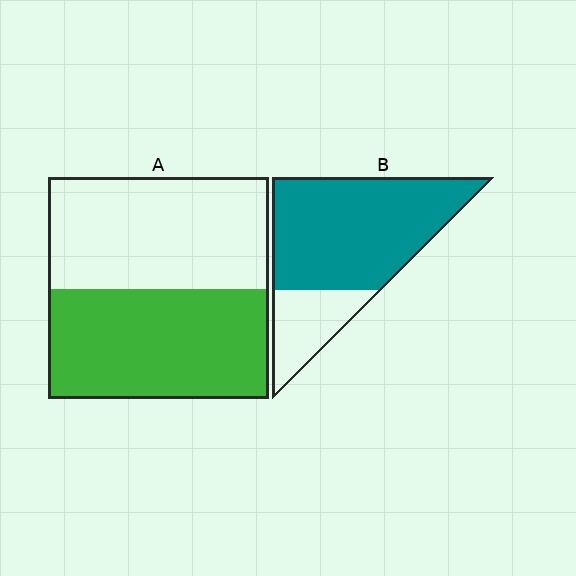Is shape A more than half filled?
Roughly half.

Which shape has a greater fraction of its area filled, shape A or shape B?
Shape B.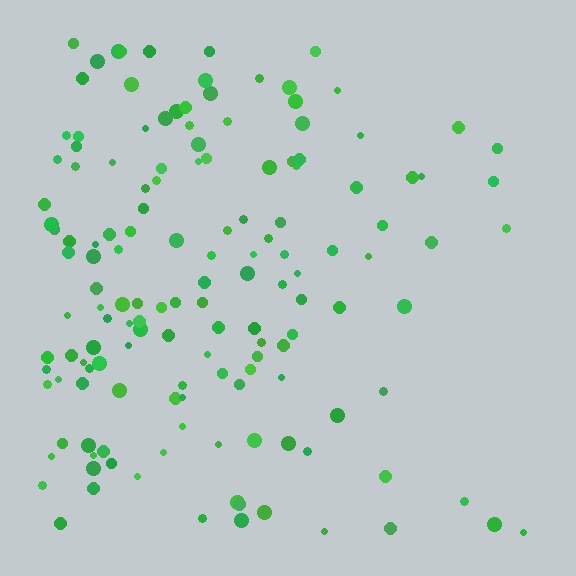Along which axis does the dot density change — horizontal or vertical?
Horizontal.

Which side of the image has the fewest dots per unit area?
The right.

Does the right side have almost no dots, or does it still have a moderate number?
Still a moderate number, just noticeably fewer than the left.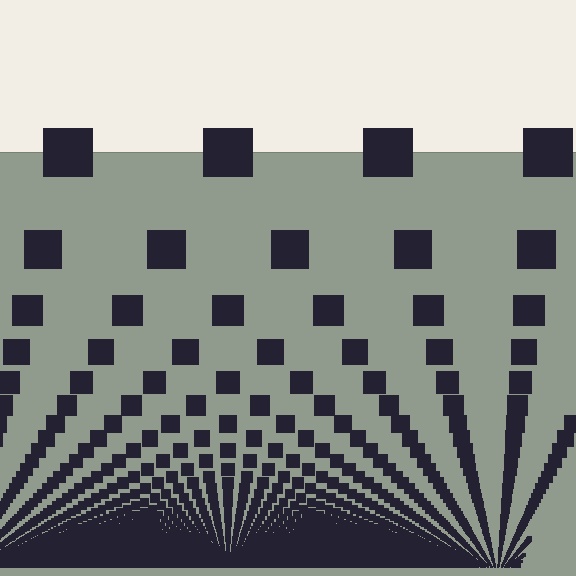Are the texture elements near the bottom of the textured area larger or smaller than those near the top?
Smaller. The gradient is inverted — elements near the bottom are smaller and denser.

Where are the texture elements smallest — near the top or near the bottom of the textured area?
Near the bottom.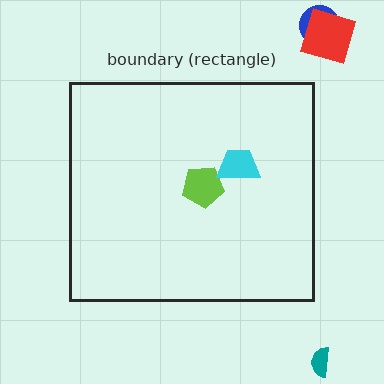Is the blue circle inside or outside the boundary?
Outside.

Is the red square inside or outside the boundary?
Outside.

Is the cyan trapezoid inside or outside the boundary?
Inside.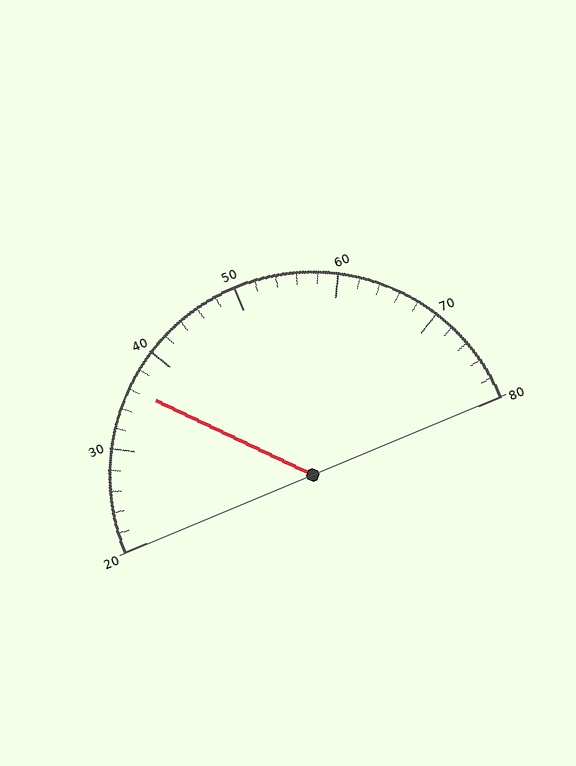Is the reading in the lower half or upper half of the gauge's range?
The reading is in the lower half of the range (20 to 80).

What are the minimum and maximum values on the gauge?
The gauge ranges from 20 to 80.